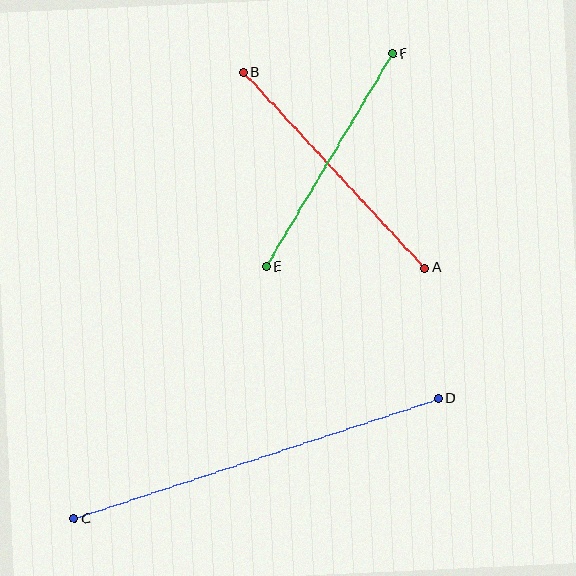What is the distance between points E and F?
The distance is approximately 248 pixels.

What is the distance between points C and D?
The distance is approximately 384 pixels.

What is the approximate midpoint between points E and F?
The midpoint is at approximately (329, 160) pixels.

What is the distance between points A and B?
The distance is approximately 267 pixels.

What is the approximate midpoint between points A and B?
The midpoint is at approximately (334, 170) pixels.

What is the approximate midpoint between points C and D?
The midpoint is at approximately (256, 459) pixels.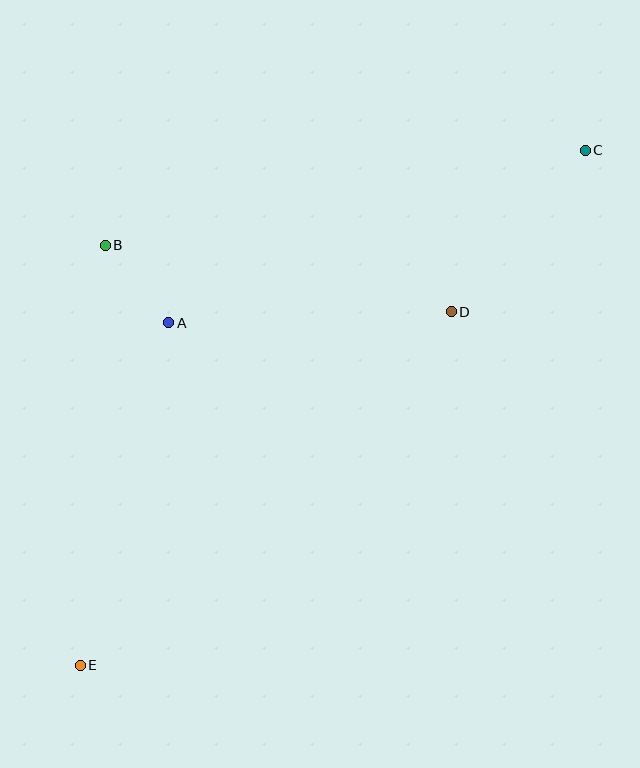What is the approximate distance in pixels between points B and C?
The distance between B and C is approximately 489 pixels.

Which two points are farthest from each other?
Points C and E are farthest from each other.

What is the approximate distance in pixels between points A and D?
The distance between A and D is approximately 283 pixels.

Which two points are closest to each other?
Points A and B are closest to each other.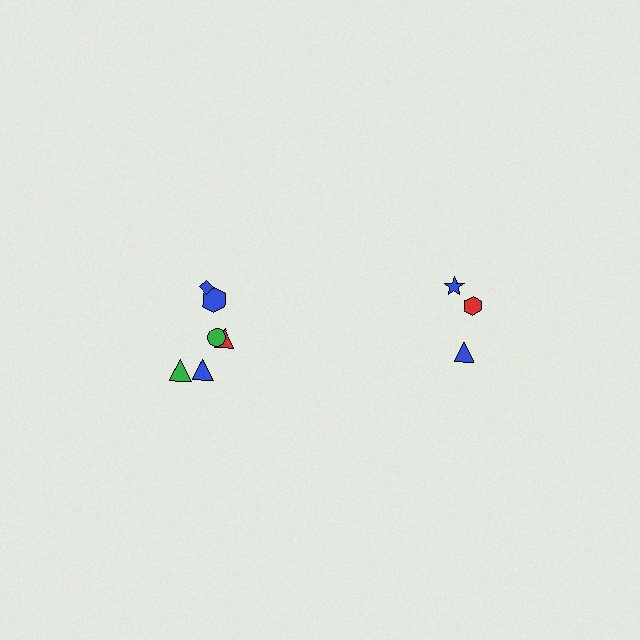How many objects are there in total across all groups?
There are 9 objects.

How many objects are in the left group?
There are 6 objects.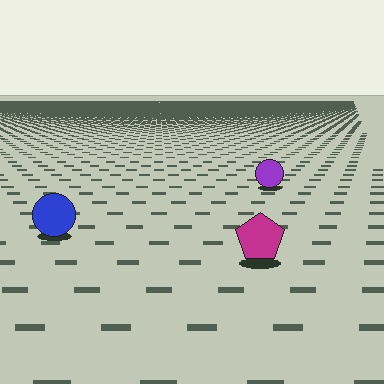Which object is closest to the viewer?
The magenta pentagon is closest. The texture marks near it are larger and more spread out.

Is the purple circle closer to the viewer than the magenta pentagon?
No. The magenta pentagon is closer — you can tell from the texture gradient: the ground texture is coarser near it.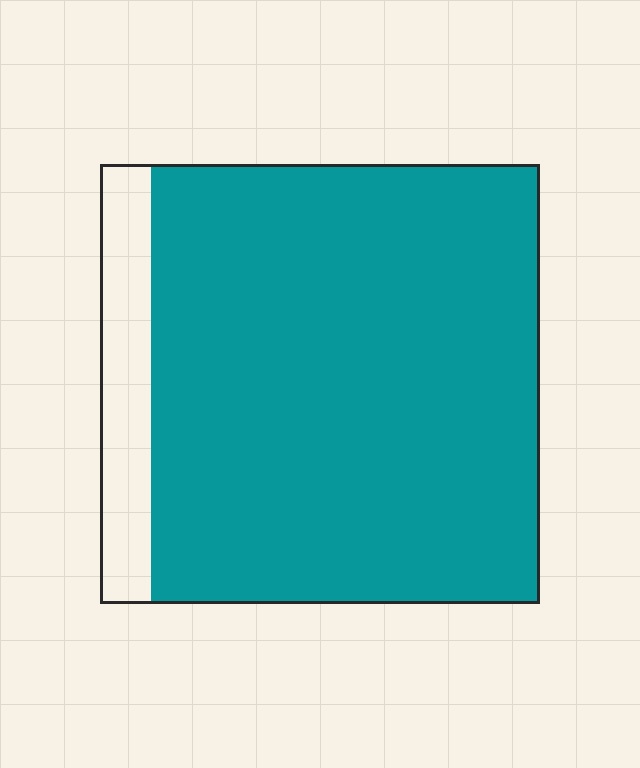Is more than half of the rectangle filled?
Yes.